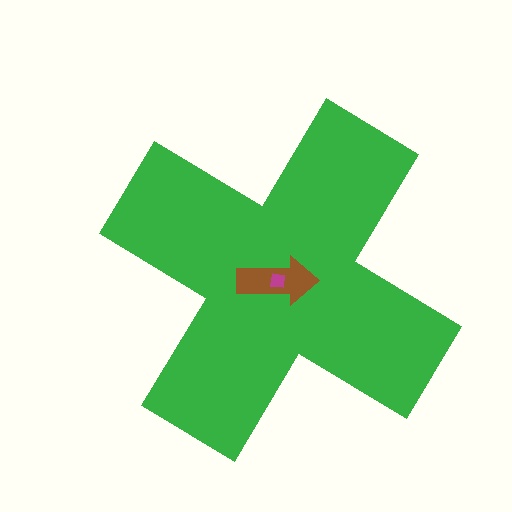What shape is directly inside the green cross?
The brown arrow.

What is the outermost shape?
The green cross.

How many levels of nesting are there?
3.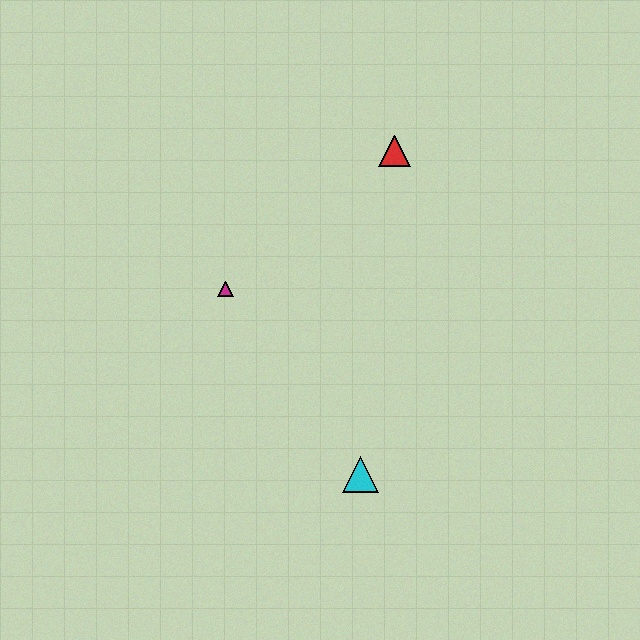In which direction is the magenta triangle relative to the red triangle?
The magenta triangle is to the left of the red triangle.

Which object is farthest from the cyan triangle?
The red triangle is farthest from the cyan triangle.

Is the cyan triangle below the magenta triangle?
Yes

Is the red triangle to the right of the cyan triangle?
Yes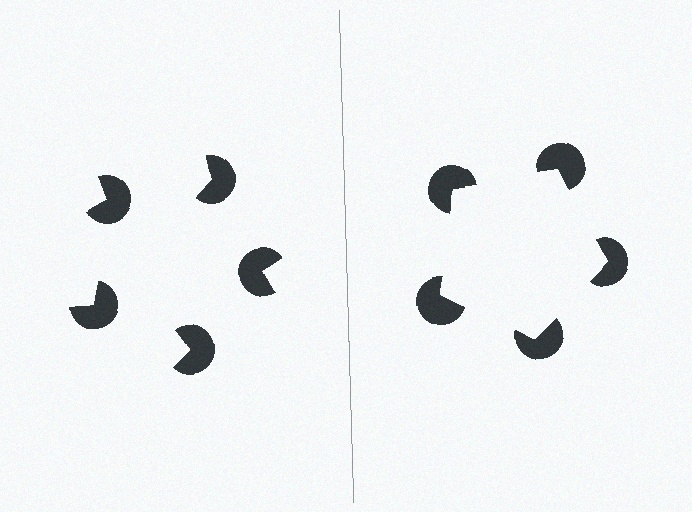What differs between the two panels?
The pac-man discs are positioned identically on both sides; only the wedge orientations differ. On the right they align to a pentagon; on the left they are misaligned.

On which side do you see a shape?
An illusory pentagon appears on the right side. On the left side the wedge cuts are rotated, so no coherent shape forms.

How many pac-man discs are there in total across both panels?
10 — 5 on each side.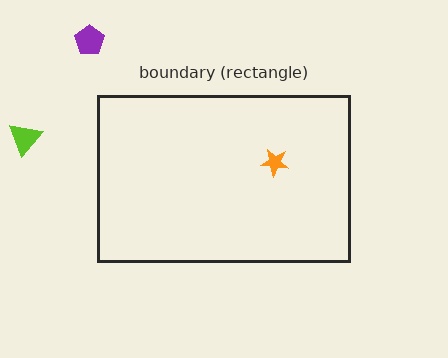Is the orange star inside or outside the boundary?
Inside.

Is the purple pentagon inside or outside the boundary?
Outside.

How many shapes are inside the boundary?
1 inside, 2 outside.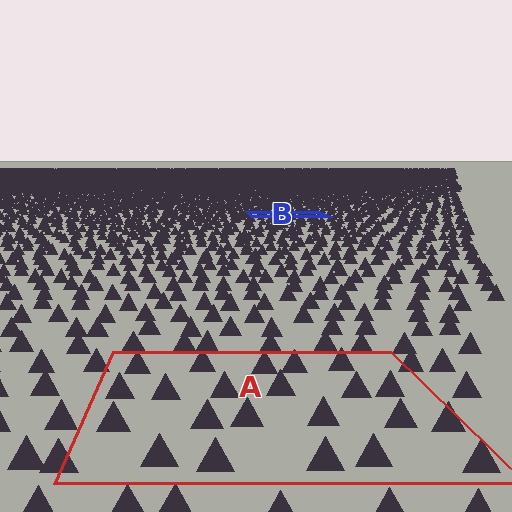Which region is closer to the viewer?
Region A is closer. The texture elements there are larger and more spread out.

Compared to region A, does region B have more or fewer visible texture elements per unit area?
Region B has more texture elements per unit area — they are packed more densely because it is farther away.